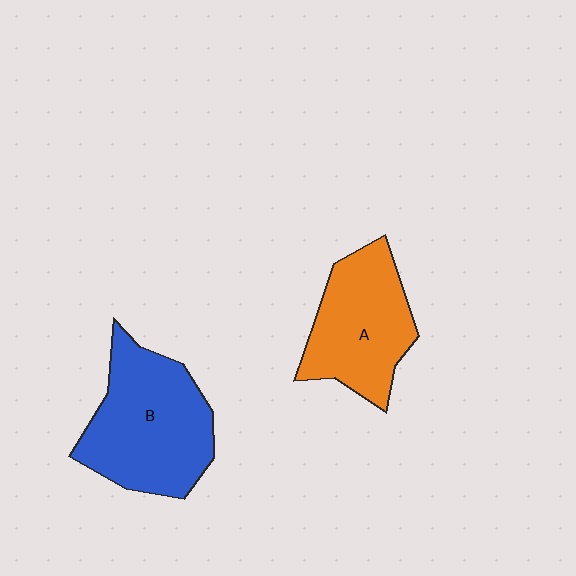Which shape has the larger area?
Shape B (blue).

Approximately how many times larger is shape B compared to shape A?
Approximately 1.2 times.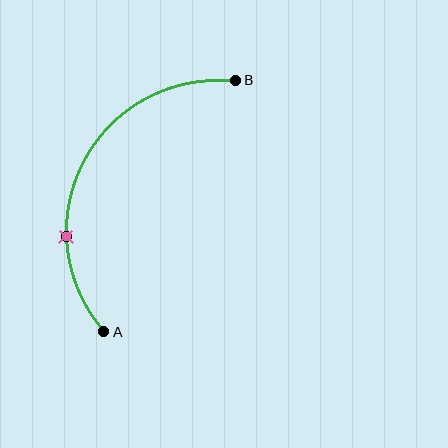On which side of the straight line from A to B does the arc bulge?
The arc bulges to the left of the straight line connecting A and B.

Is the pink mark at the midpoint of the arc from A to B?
No. The pink mark lies on the arc but is closer to endpoint A. The arc midpoint would be at the point on the curve equidistant along the arc from both A and B.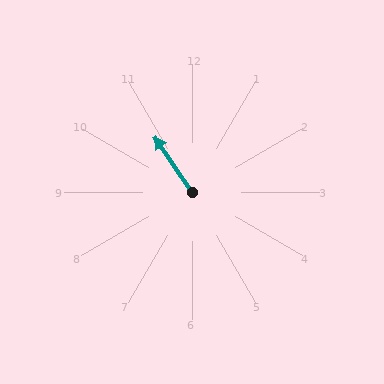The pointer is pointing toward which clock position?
Roughly 11 o'clock.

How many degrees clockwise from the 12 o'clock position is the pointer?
Approximately 326 degrees.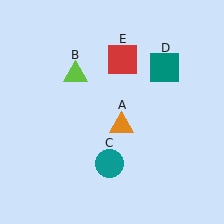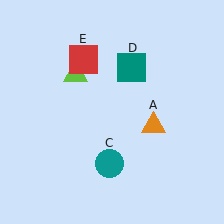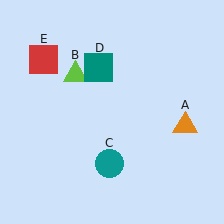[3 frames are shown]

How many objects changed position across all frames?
3 objects changed position: orange triangle (object A), teal square (object D), red square (object E).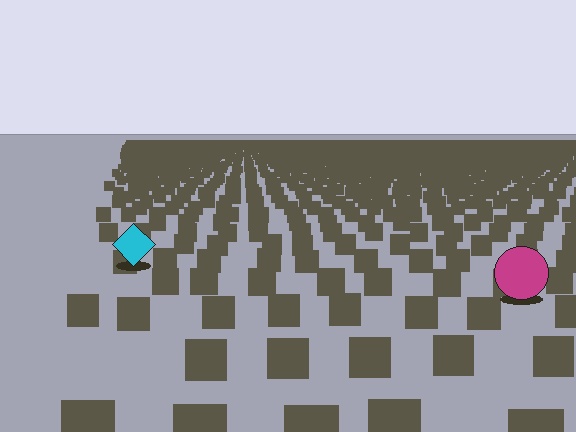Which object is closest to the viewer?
The magenta circle is closest. The texture marks near it are larger and more spread out.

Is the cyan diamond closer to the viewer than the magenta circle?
No. The magenta circle is closer — you can tell from the texture gradient: the ground texture is coarser near it.